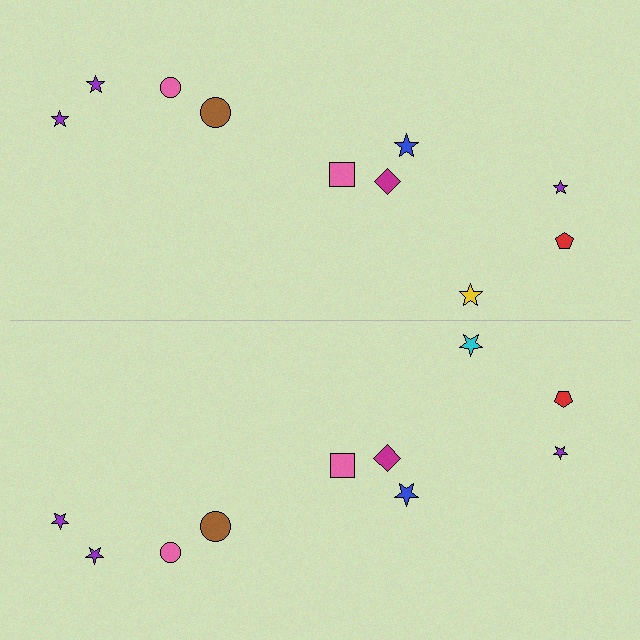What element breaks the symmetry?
The cyan star on the bottom side breaks the symmetry — its mirror counterpart is yellow.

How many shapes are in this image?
There are 20 shapes in this image.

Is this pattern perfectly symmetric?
No, the pattern is not perfectly symmetric. The cyan star on the bottom side breaks the symmetry — its mirror counterpart is yellow.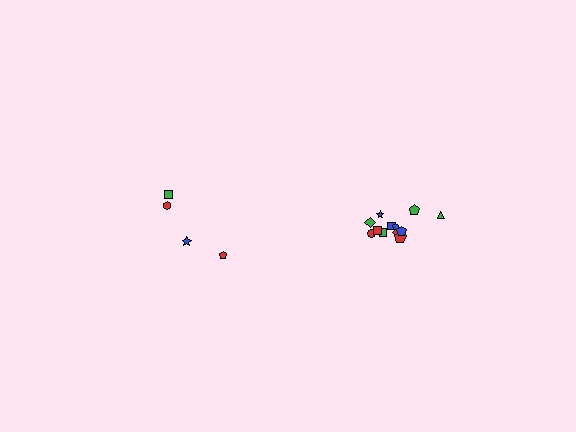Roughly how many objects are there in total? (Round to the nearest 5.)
Roughly 15 objects in total.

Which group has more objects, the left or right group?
The right group.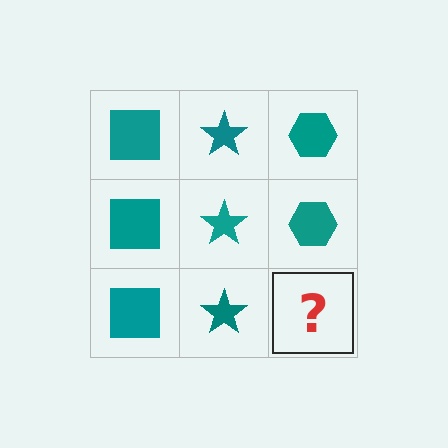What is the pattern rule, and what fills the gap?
The rule is that each column has a consistent shape. The gap should be filled with a teal hexagon.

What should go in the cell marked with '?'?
The missing cell should contain a teal hexagon.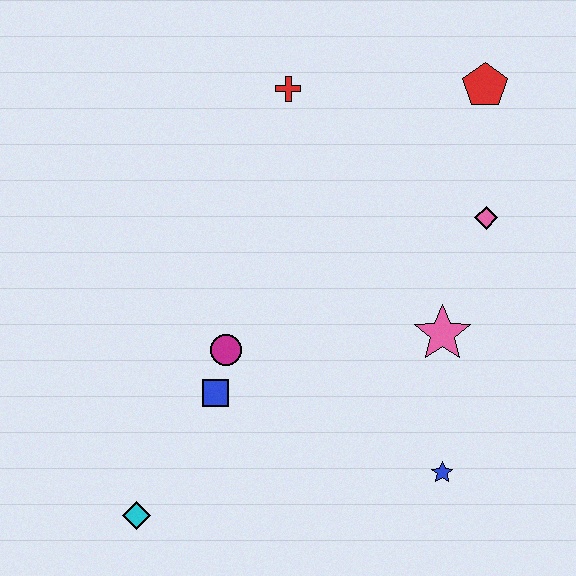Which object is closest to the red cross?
The red pentagon is closest to the red cross.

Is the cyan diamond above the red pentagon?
No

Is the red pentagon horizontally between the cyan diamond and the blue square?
No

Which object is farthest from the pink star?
The cyan diamond is farthest from the pink star.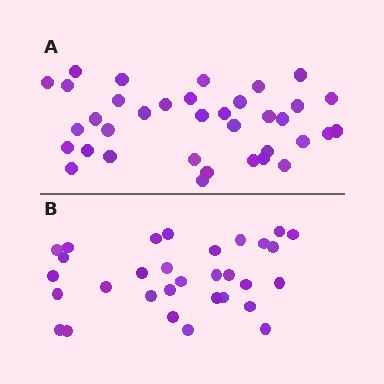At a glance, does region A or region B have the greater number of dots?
Region A (the top region) has more dots.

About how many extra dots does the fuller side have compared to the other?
Region A has about 5 more dots than region B.